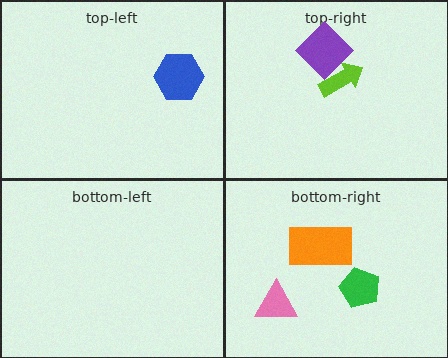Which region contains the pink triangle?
The bottom-right region.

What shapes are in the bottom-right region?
The pink triangle, the green pentagon, the orange rectangle.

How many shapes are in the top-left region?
1.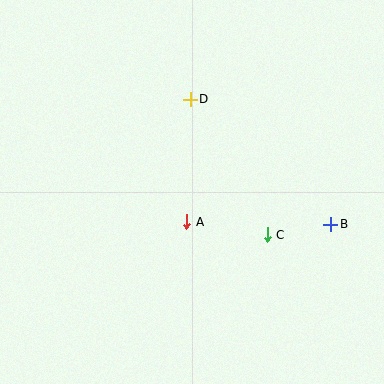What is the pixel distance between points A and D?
The distance between A and D is 123 pixels.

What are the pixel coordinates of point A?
Point A is at (187, 222).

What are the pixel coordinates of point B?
Point B is at (331, 224).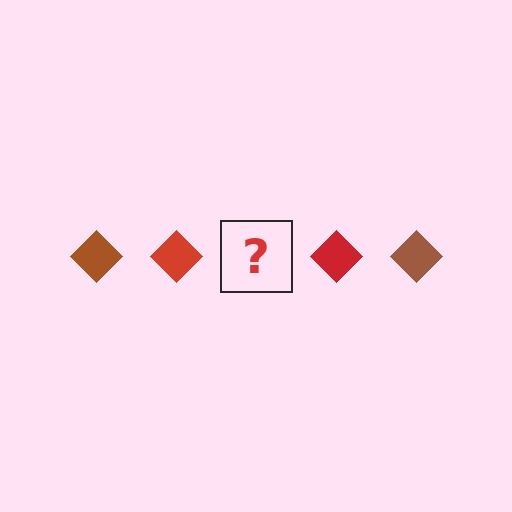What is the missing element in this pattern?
The missing element is a brown diamond.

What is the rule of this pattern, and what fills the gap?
The rule is that the pattern cycles through brown, red diamonds. The gap should be filled with a brown diamond.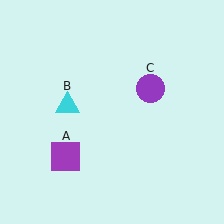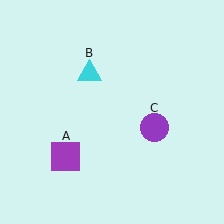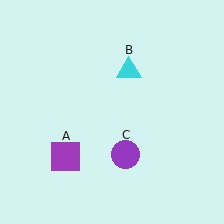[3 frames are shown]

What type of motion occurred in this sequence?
The cyan triangle (object B), purple circle (object C) rotated clockwise around the center of the scene.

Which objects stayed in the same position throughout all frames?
Purple square (object A) remained stationary.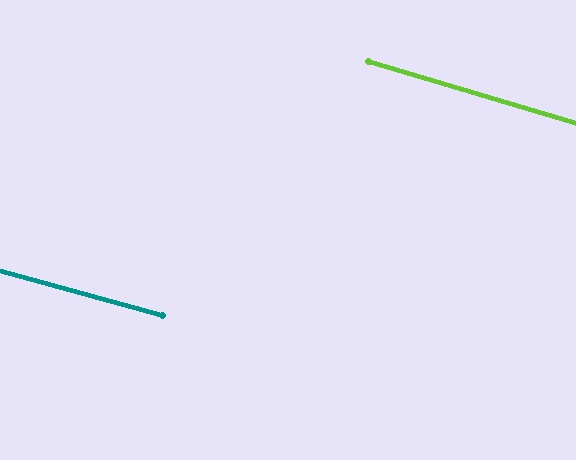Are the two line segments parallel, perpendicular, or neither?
Parallel — their directions differ by only 1.4°.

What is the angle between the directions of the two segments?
Approximately 1 degree.